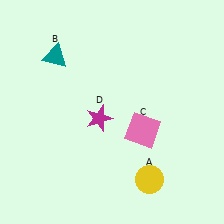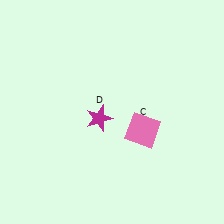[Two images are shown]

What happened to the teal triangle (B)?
The teal triangle (B) was removed in Image 2. It was in the top-left area of Image 1.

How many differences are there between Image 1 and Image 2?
There are 2 differences between the two images.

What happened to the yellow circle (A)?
The yellow circle (A) was removed in Image 2. It was in the bottom-right area of Image 1.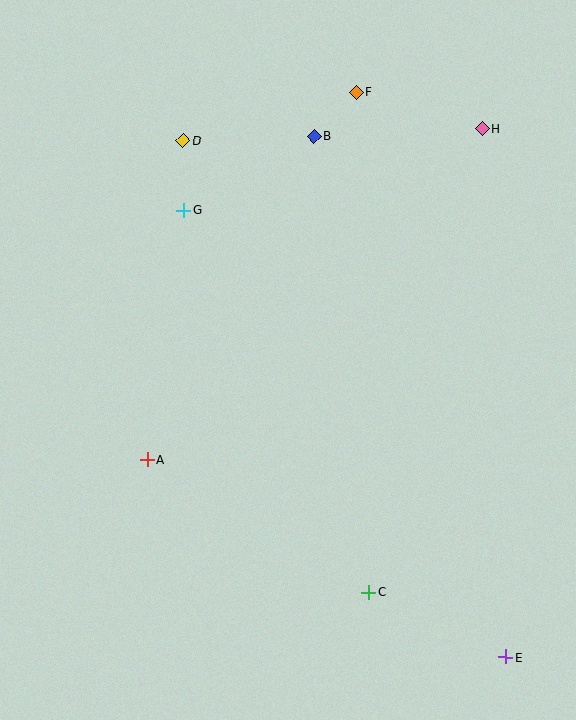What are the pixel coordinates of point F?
Point F is at (357, 92).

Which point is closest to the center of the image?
Point A at (147, 460) is closest to the center.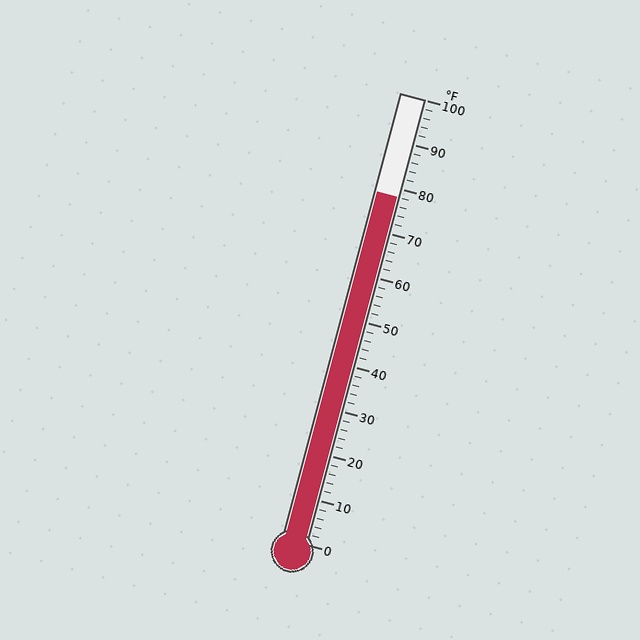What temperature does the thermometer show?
The thermometer shows approximately 78°F.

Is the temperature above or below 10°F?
The temperature is above 10°F.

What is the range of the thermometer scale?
The thermometer scale ranges from 0°F to 100°F.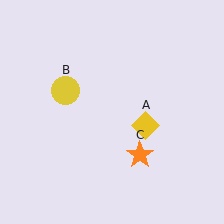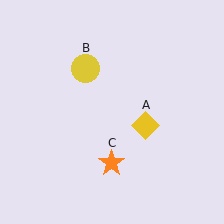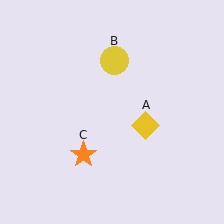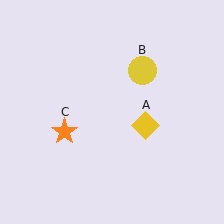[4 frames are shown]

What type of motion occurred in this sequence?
The yellow circle (object B), orange star (object C) rotated clockwise around the center of the scene.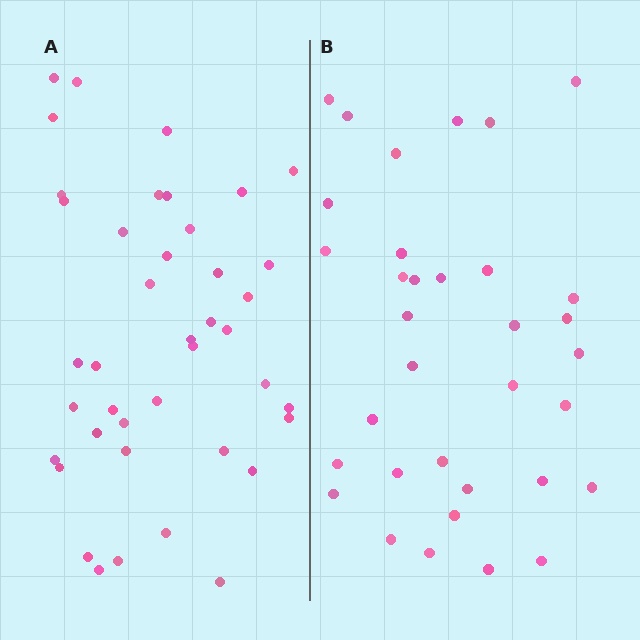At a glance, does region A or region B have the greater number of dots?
Region A (the left region) has more dots.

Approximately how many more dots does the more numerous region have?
Region A has roughly 8 or so more dots than region B.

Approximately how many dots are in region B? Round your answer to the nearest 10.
About 30 dots. (The exact count is 34, which rounds to 30.)